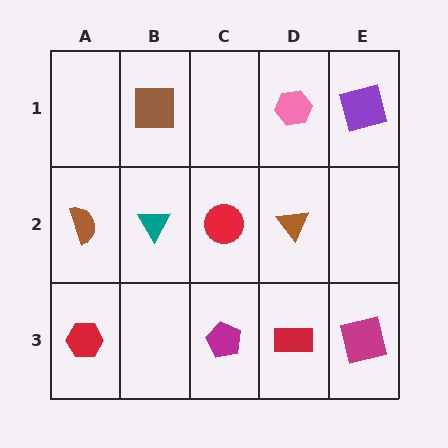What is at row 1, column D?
A pink hexagon.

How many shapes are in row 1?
3 shapes.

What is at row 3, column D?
A red rectangle.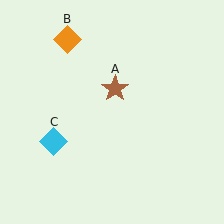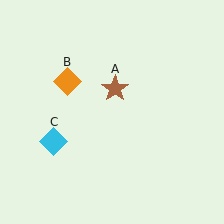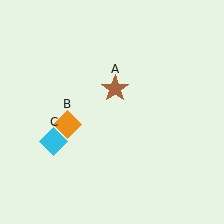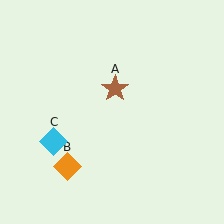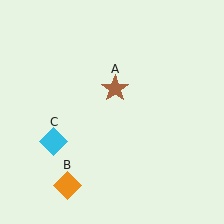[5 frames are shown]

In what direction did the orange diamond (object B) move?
The orange diamond (object B) moved down.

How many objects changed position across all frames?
1 object changed position: orange diamond (object B).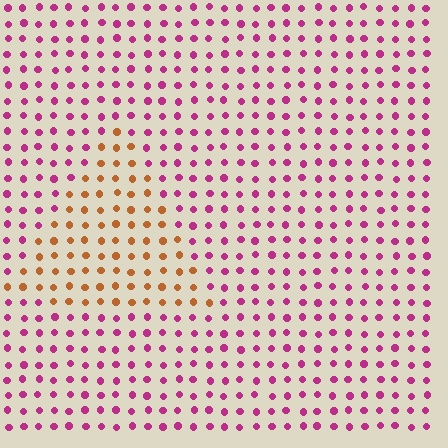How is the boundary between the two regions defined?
The boundary is defined purely by a slight shift in hue (about 63 degrees). Spacing, size, and orientation are identical on both sides.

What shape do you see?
I see a triangle.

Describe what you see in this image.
The image is filled with small magenta elements in a uniform arrangement. A triangle-shaped region is visible where the elements are tinted to a slightly different hue, forming a subtle color boundary.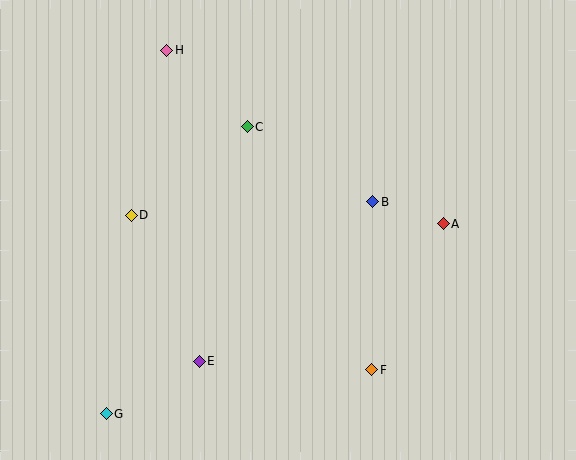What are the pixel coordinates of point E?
Point E is at (199, 361).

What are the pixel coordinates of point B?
Point B is at (373, 202).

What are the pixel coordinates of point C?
Point C is at (247, 127).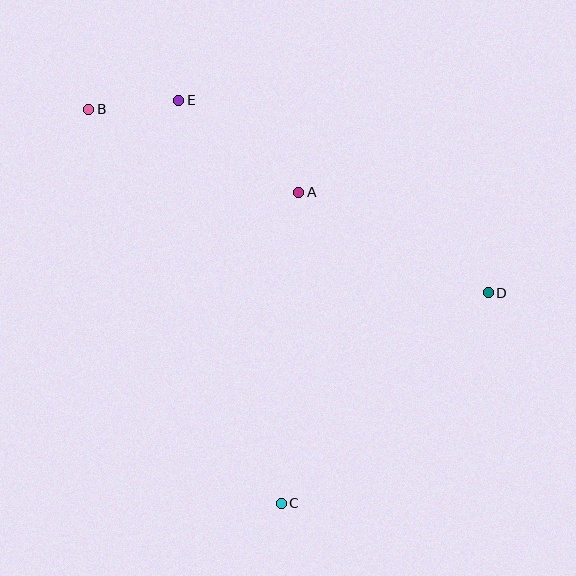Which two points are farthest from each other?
Points B and D are farthest from each other.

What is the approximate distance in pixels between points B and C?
The distance between B and C is approximately 439 pixels.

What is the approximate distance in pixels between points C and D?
The distance between C and D is approximately 295 pixels.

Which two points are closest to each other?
Points B and E are closest to each other.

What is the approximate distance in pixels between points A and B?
The distance between A and B is approximately 226 pixels.